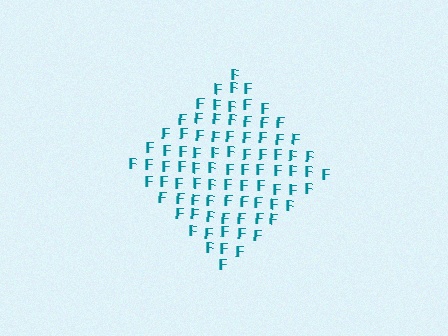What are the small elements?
The small elements are letter F's.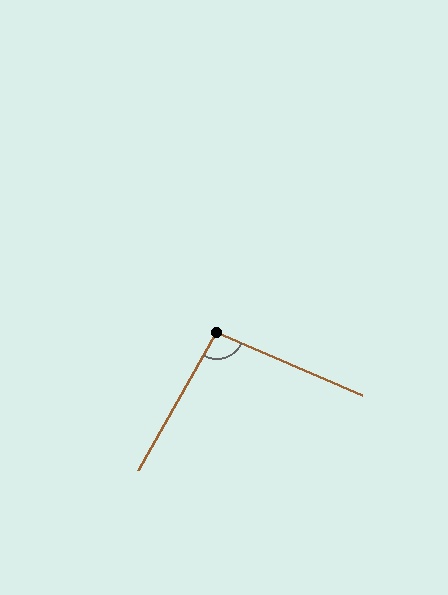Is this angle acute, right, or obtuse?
It is obtuse.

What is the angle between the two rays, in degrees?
Approximately 96 degrees.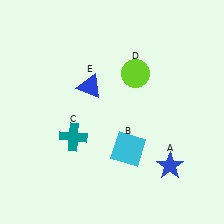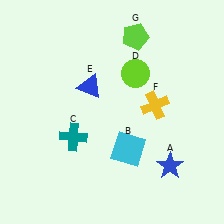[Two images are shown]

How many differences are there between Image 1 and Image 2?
There are 2 differences between the two images.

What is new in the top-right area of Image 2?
A yellow cross (F) was added in the top-right area of Image 2.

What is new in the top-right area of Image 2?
A lime pentagon (G) was added in the top-right area of Image 2.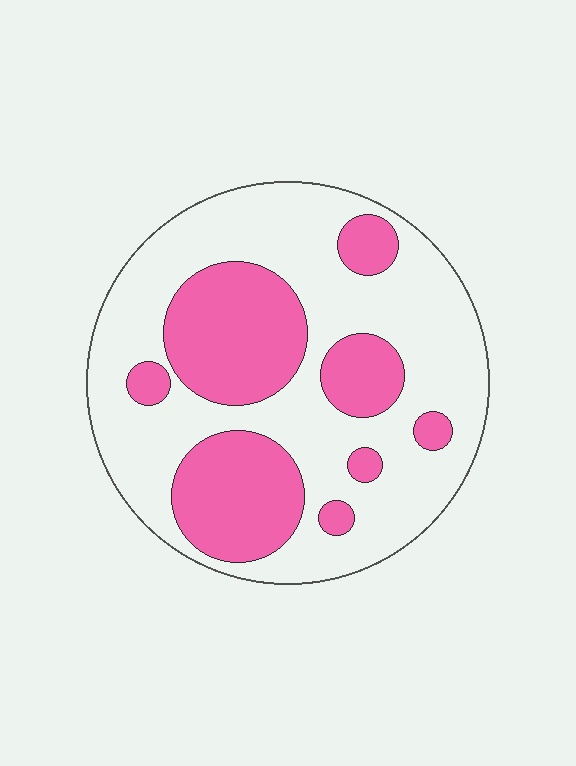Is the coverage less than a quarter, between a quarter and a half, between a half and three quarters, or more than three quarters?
Between a quarter and a half.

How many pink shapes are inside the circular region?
8.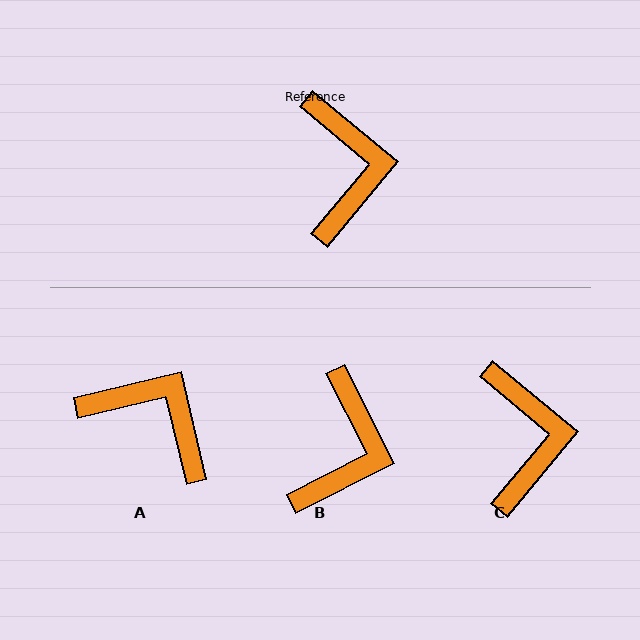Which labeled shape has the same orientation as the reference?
C.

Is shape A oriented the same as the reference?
No, it is off by about 53 degrees.